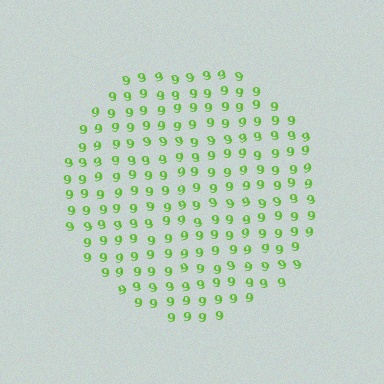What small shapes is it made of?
It is made of small digit 9's.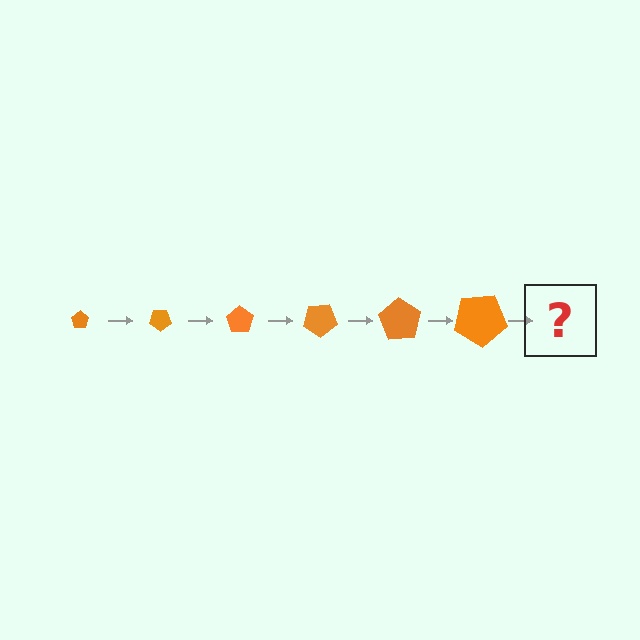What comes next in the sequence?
The next element should be a pentagon, larger than the previous one and rotated 210 degrees from the start.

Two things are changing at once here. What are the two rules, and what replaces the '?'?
The two rules are that the pentagon grows larger each step and it rotates 35 degrees each step. The '?' should be a pentagon, larger than the previous one and rotated 210 degrees from the start.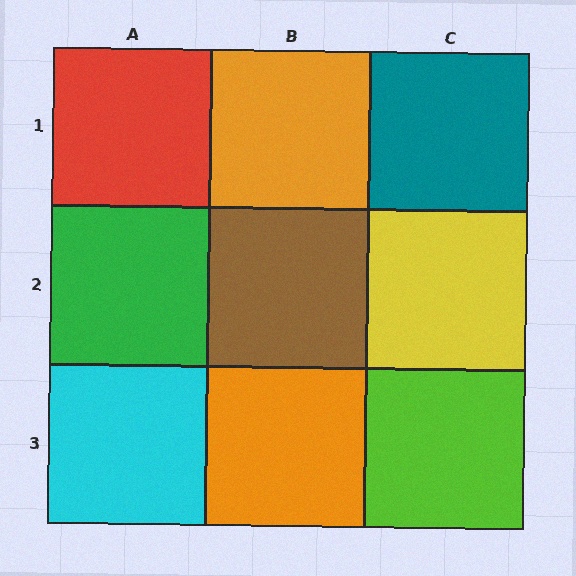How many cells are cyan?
1 cell is cyan.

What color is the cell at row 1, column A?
Red.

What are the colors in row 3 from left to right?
Cyan, orange, lime.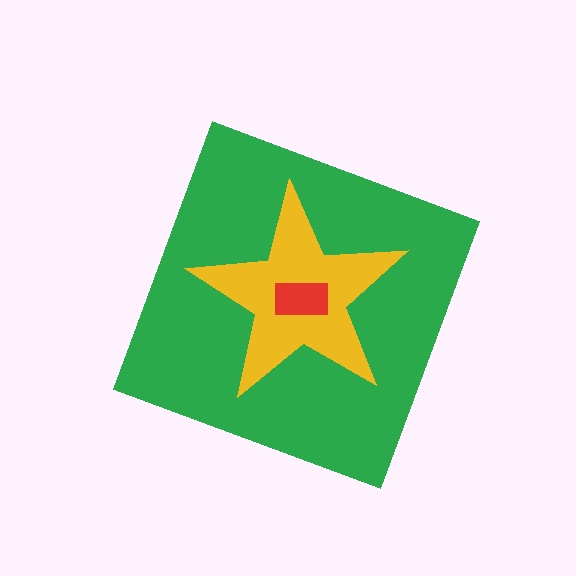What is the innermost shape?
The red rectangle.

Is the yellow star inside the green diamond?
Yes.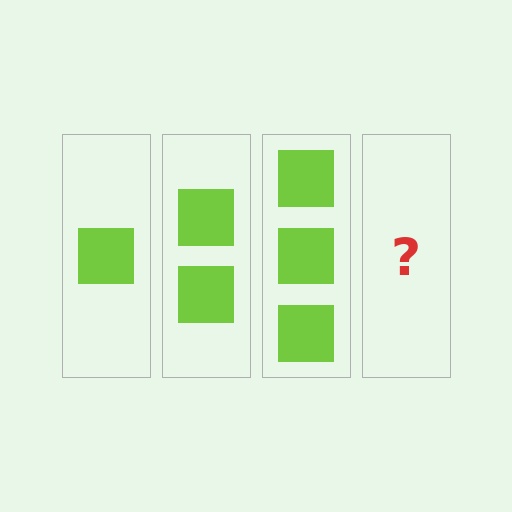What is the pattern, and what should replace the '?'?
The pattern is that each step adds one more square. The '?' should be 4 squares.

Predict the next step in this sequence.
The next step is 4 squares.